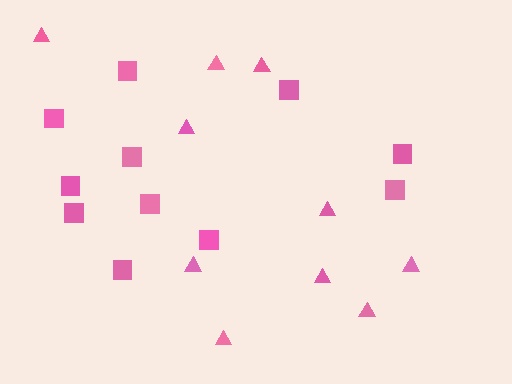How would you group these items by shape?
There are 2 groups: one group of triangles (10) and one group of squares (11).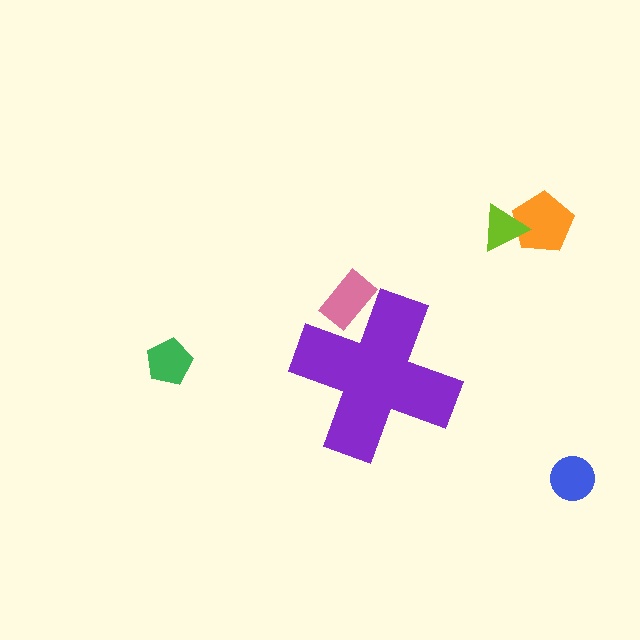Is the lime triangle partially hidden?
No, the lime triangle is fully visible.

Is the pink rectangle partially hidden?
Yes, the pink rectangle is partially hidden behind the purple cross.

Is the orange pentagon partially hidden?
No, the orange pentagon is fully visible.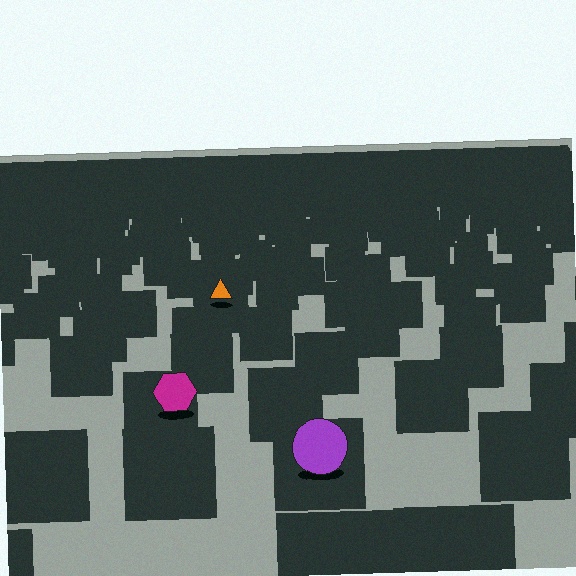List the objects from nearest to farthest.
From nearest to farthest: the purple circle, the magenta hexagon, the orange triangle.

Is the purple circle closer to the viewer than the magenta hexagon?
Yes. The purple circle is closer — you can tell from the texture gradient: the ground texture is coarser near it.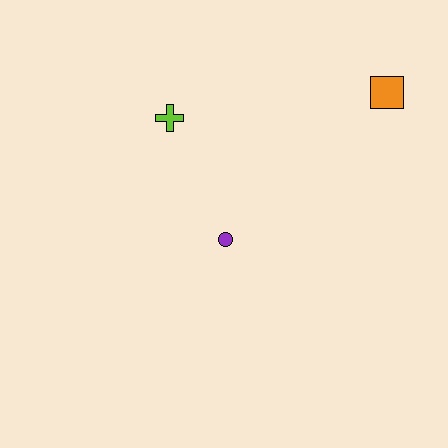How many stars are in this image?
There are no stars.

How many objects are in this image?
There are 3 objects.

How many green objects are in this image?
There are no green objects.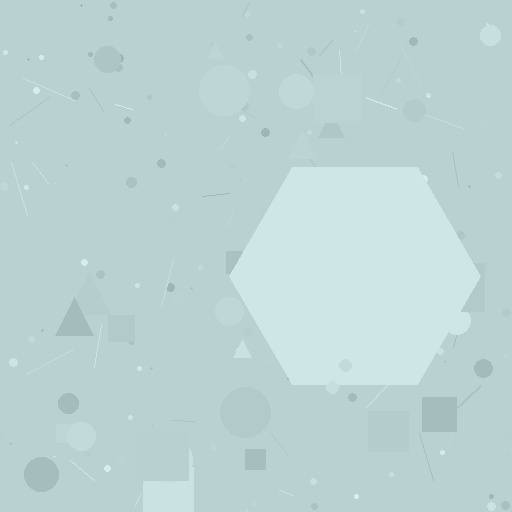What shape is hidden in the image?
A hexagon is hidden in the image.